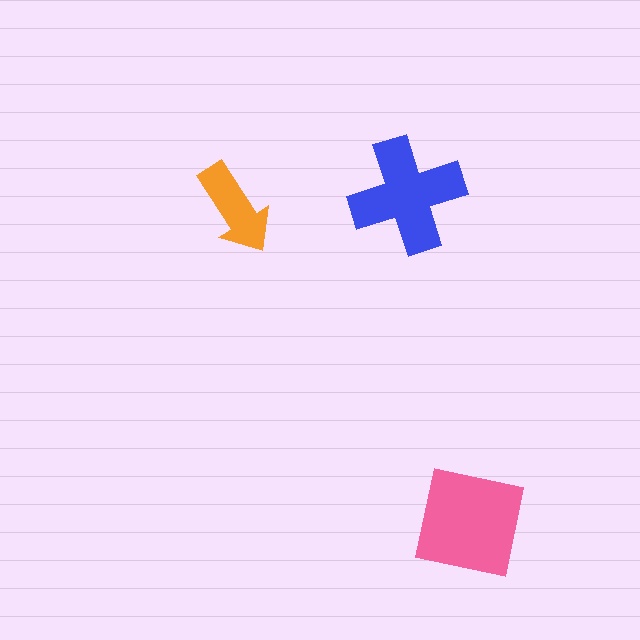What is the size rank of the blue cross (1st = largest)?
2nd.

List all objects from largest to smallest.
The pink square, the blue cross, the orange arrow.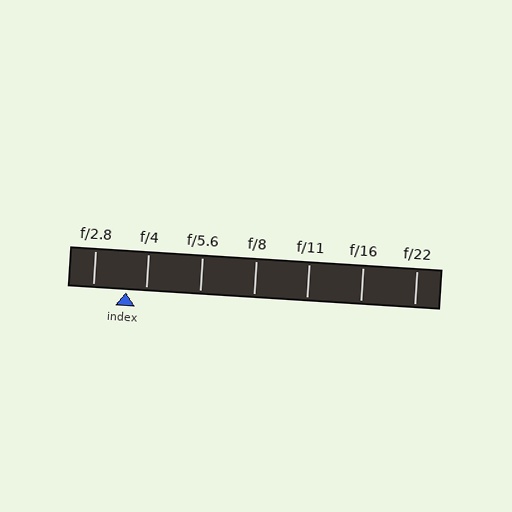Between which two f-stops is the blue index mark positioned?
The index mark is between f/2.8 and f/4.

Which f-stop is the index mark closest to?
The index mark is closest to f/4.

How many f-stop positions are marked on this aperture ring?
There are 7 f-stop positions marked.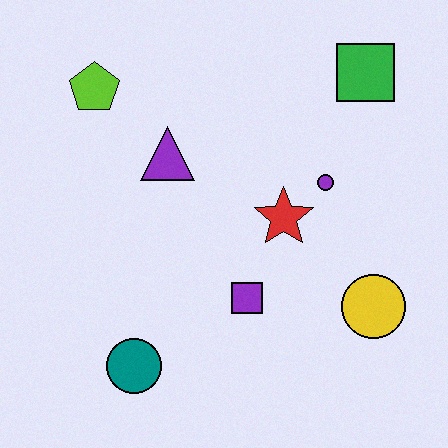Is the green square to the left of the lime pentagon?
No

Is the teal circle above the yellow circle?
No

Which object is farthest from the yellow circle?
The lime pentagon is farthest from the yellow circle.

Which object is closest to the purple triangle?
The lime pentagon is closest to the purple triangle.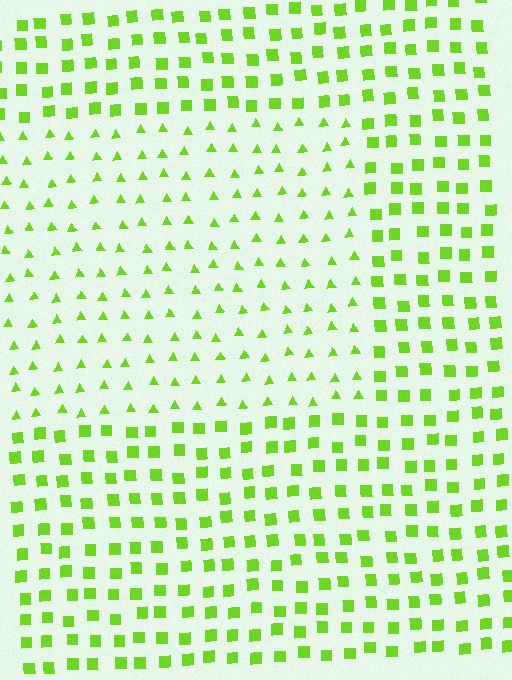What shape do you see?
I see a rectangle.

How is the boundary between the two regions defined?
The boundary is defined by a change in element shape: triangles inside vs. squares outside. All elements share the same color and spacing.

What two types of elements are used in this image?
The image uses triangles inside the rectangle region and squares outside it.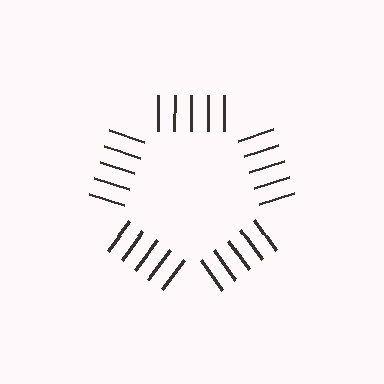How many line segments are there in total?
25 — 5 along each of the 5 edges.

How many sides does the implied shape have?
5 sides — the line-ends trace a pentagon.